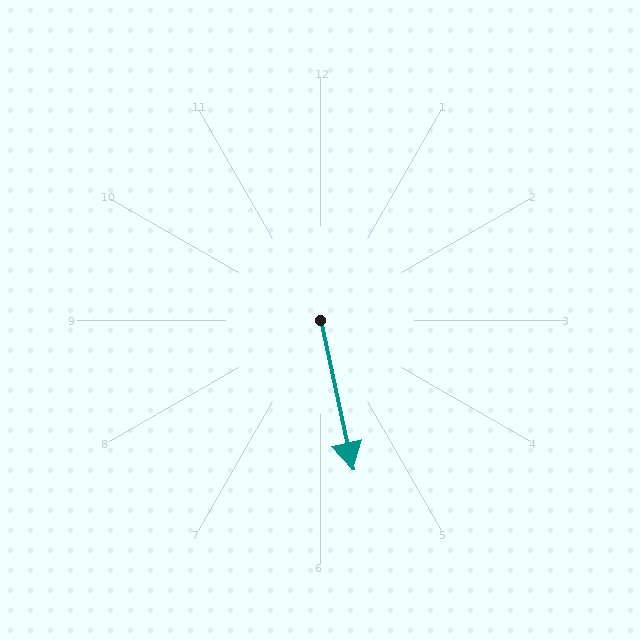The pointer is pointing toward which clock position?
Roughly 6 o'clock.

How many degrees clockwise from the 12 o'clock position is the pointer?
Approximately 168 degrees.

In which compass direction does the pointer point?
South.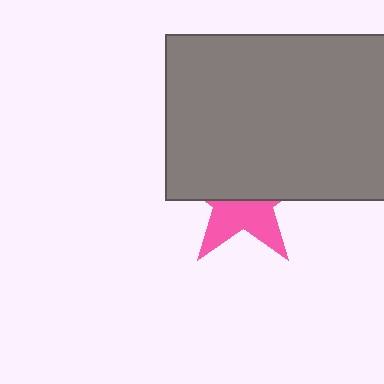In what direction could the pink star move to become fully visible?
The pink star could move down. That would shift it out from behind the gray rectangle entirely.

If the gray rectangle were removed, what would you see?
You would see the complete pink star.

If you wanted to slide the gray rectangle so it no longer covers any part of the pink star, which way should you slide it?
Slide it up — that is the most direct way to separate the two shapes.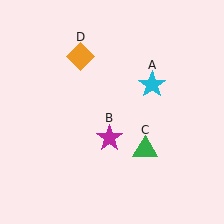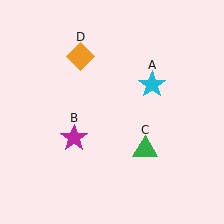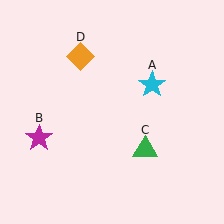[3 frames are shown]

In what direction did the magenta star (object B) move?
The magenta star (object B) moved left.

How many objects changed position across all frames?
1 object changed position: magenta star (object B).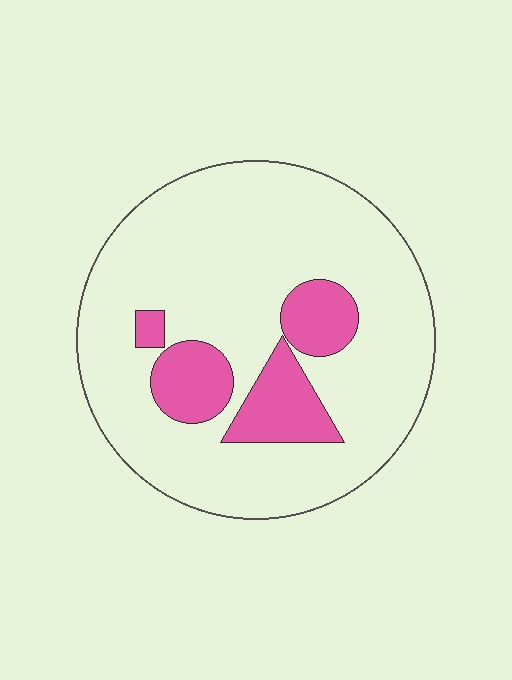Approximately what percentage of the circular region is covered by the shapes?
Approximately 20%.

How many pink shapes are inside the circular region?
4.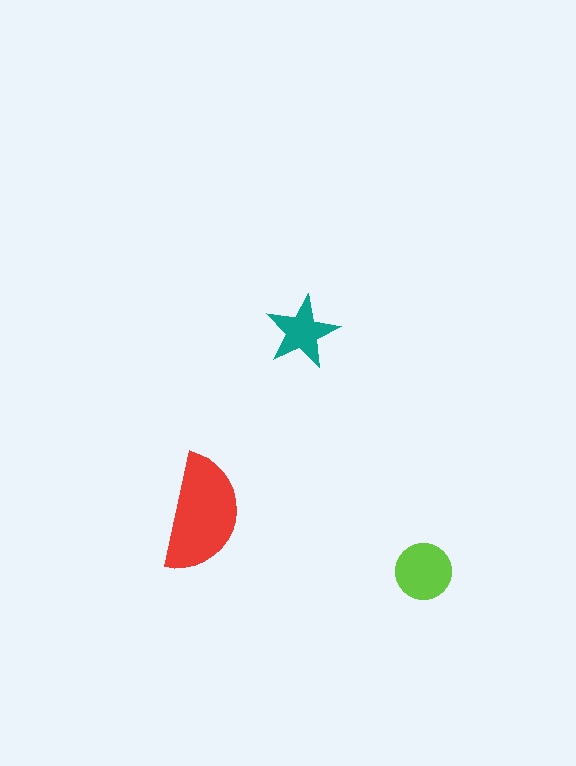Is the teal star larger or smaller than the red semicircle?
Smaller.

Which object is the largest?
The red semicircle.